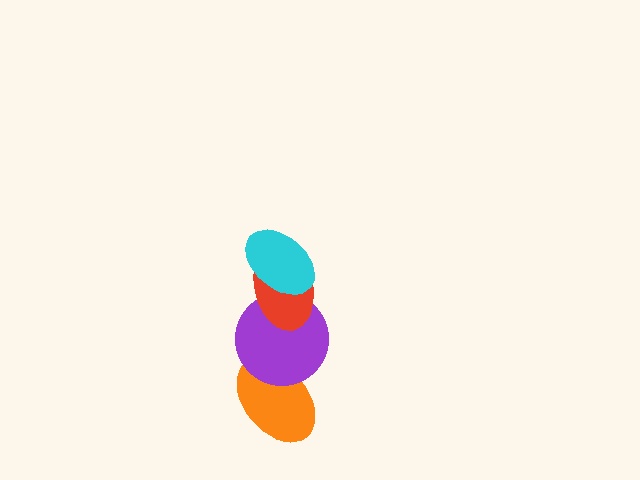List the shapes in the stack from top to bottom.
From top to bottom: the cyan ellipse, the red ellipse, the purple circle, the orange ellipse.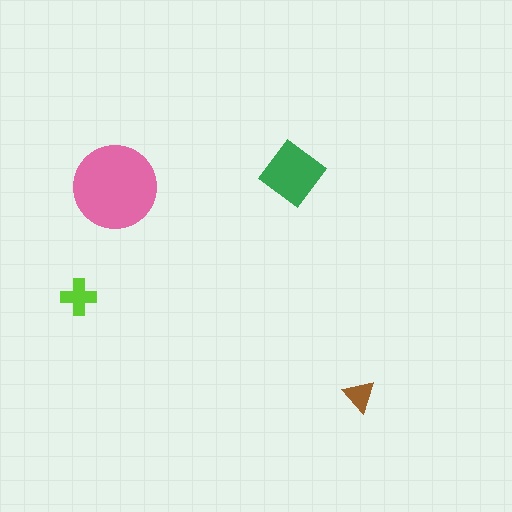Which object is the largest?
The pink circle.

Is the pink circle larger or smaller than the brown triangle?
Larger.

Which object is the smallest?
The brown triangle.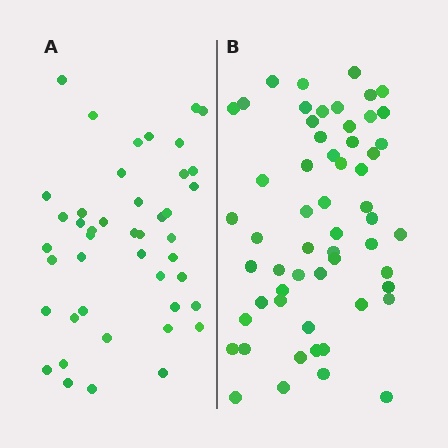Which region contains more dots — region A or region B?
Region B (the right region) has more dots.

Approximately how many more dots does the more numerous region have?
Region B has approximately 15 more dots than region A.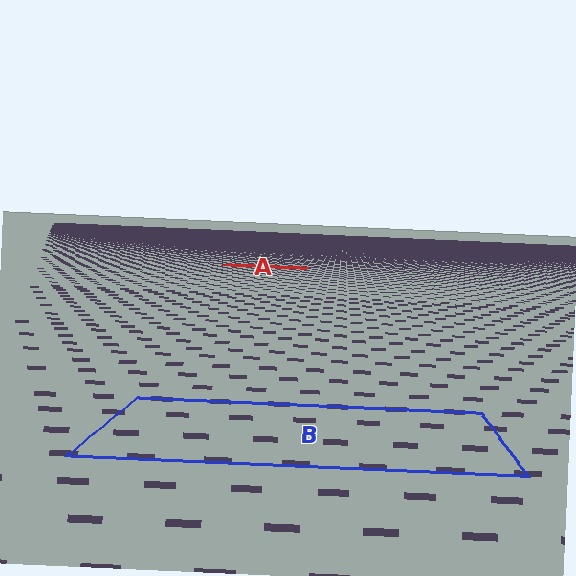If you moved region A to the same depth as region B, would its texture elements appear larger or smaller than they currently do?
They would appear larger. At a closer depth, the same texture elements are projected at a bigger on-screen size.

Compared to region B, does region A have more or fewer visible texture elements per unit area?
Region A has more texture elements per unit area — they are packed more densely because it is farther away.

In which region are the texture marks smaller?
The texture marks are smaller in region A, because it is farther away.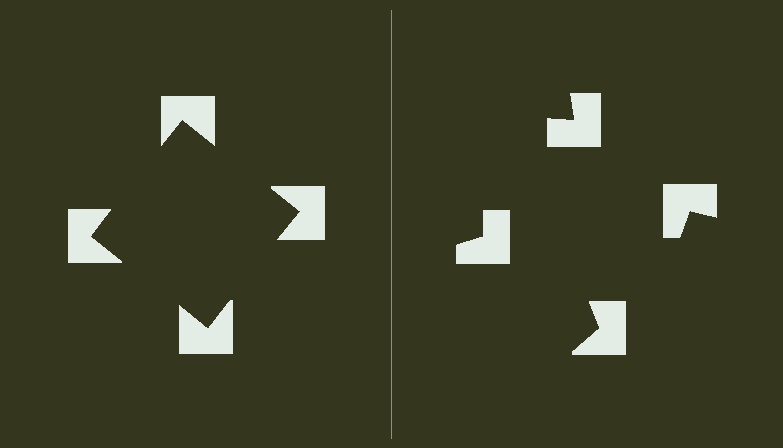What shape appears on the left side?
An illusory square.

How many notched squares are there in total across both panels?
8 — 4 on each side.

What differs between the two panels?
The notched squares are positioned identically on both sides; only the wedge orientations differ. On the left they align to a square; on the right they are misaligned.